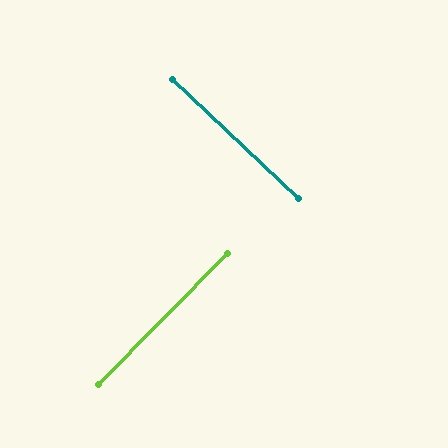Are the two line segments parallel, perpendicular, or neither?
Perpendicular — they meet at approximately 89°.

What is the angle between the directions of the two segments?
Approximately 89 degrees.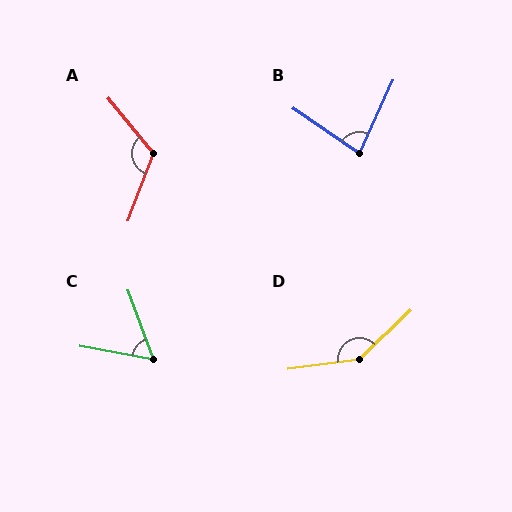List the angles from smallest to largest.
C (59°), B (80°), A (120°), D (144°).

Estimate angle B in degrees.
Approximately 80 degrees.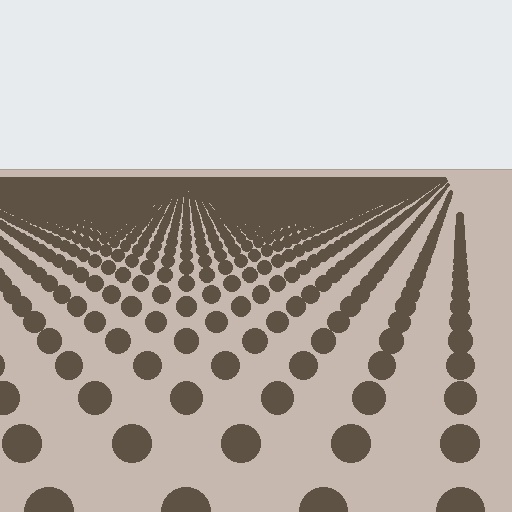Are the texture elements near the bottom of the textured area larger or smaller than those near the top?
Larger. Near the bottom, elements are closer to the viewer and appear at a bigger on-screen size.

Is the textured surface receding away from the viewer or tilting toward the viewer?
The surface is receding away from the viewer. Texture elements get smaller and denser toward the top.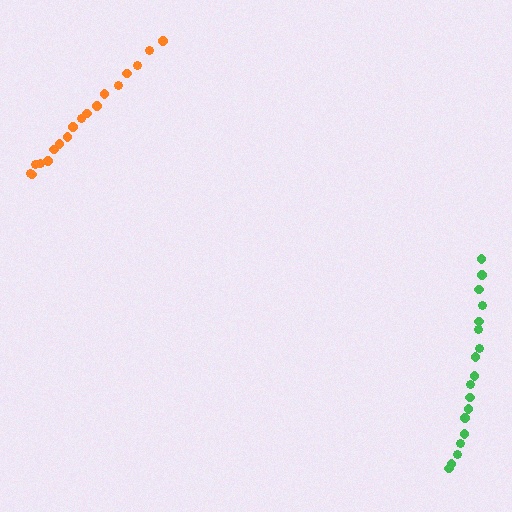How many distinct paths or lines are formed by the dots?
There are 2 distinct paths.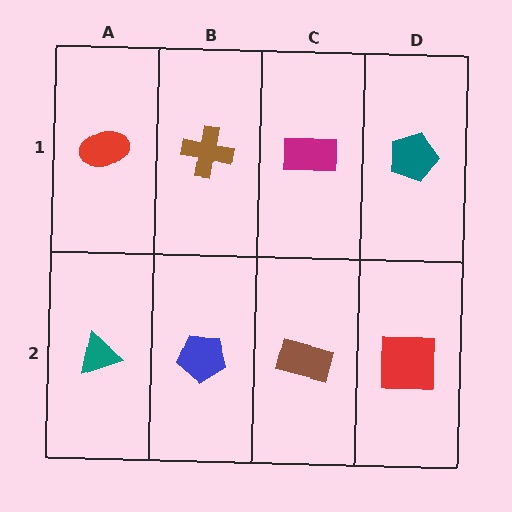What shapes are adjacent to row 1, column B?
A blue pentagon (row 2, column B), a red ellipse (row 1, column A), a magenta rectangle (row 1, column C).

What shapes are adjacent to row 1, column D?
A red square (row 2, column D), a magenta rectangle (row 1, column C).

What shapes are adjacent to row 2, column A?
A red ellipse (row 1, column A), a blue pentagon (row 2, column B).